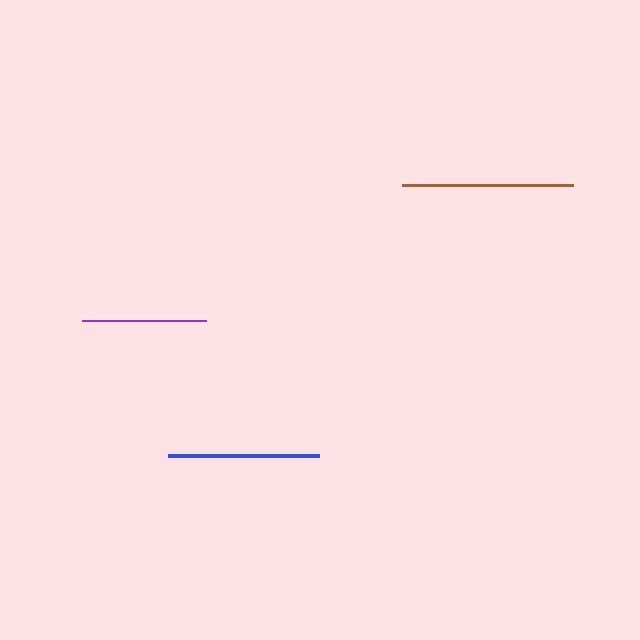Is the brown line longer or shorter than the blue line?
The brown line is longer than the blue line.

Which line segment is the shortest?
The purple line is the shortest at approximately 124 pixels.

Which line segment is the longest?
The brown line is the longest at approximately 171 pixels.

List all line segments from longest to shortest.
From longest to shortest: brown, blue, purple.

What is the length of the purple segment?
The purple segment is approximately 124 pixels long.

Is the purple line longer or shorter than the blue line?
The blue line is longer than the purple line.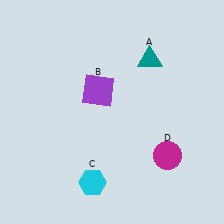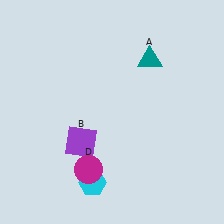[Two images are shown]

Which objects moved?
The objects that moved are: the purple square (B), the magenta circle (D).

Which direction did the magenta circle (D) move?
The magenta circle (D) moved left.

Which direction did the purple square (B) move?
The purple square (B) moved down.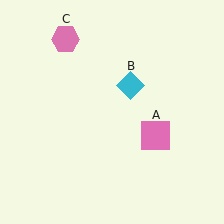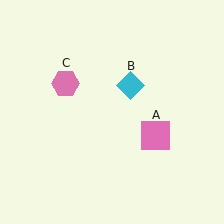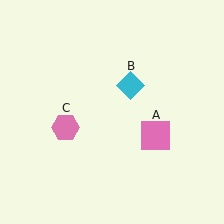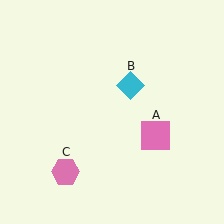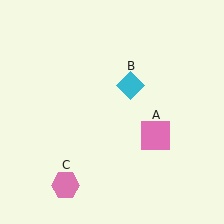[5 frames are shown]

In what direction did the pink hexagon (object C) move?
The pink hexagon (object C) moved down.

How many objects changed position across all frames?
1 object changed position: pink hexagon (object C).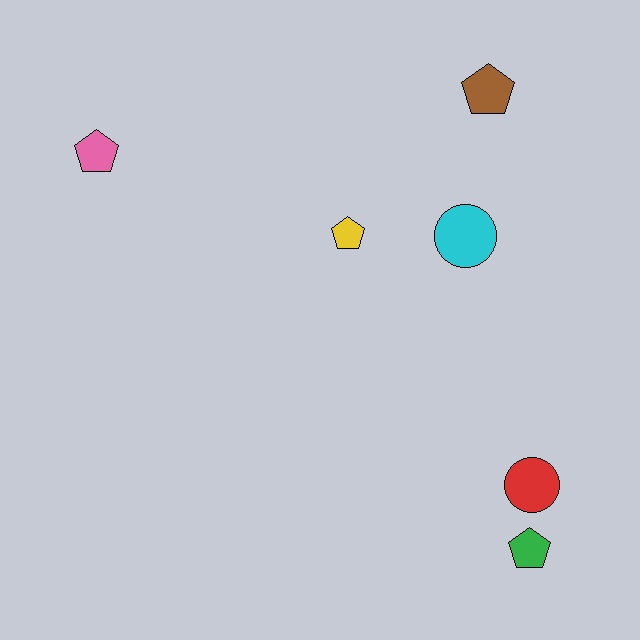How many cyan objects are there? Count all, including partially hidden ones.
There is 1 cyan object.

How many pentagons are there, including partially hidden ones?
There are 4 pentagons.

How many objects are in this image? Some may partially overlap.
There are 6 objects.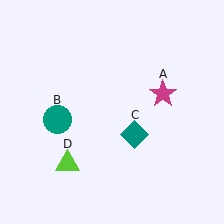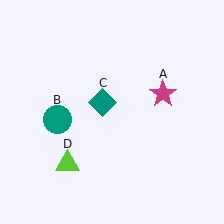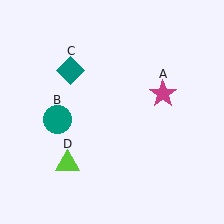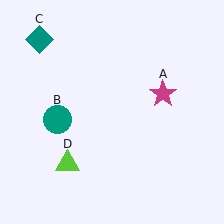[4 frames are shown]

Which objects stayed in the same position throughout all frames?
Magenta star (object A) and teal circle (object B) and lime triangle (object D) remained stationary.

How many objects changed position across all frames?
1 object changed position: teal diamond (object C).